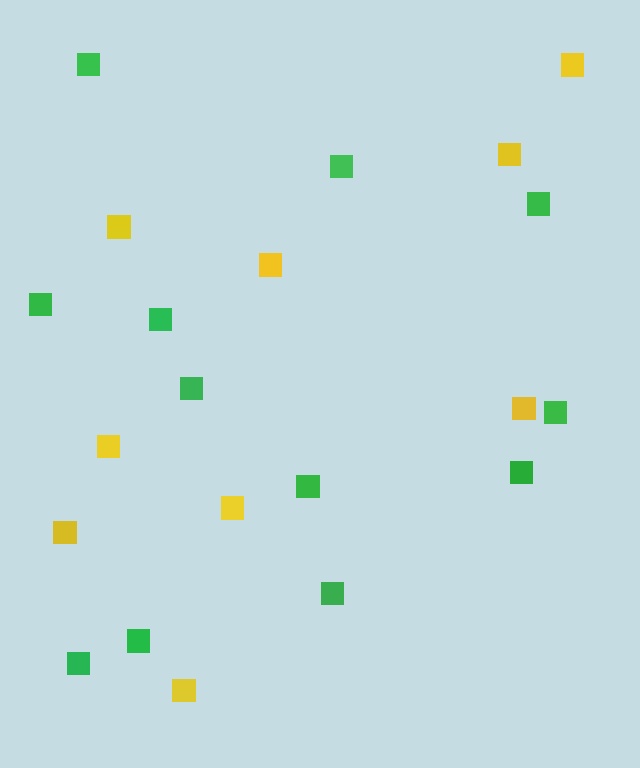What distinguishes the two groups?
There are 2 groups: one group of yellow squares (9) and one group of green squares (12).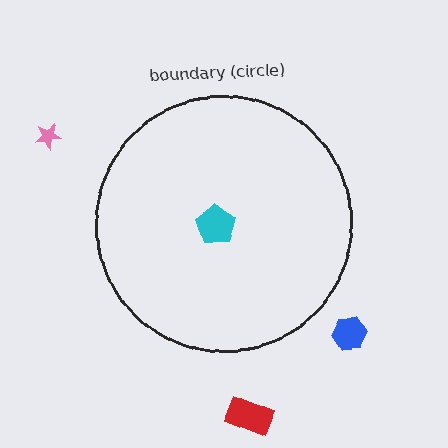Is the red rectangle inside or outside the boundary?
Outside.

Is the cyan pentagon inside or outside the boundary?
Inside.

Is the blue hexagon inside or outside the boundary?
Outside.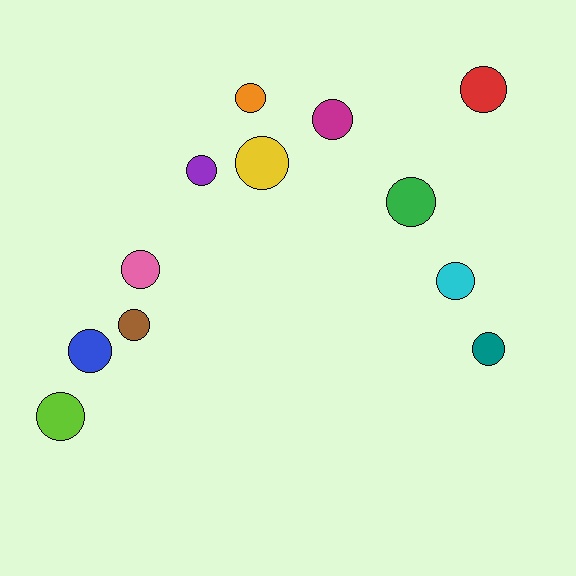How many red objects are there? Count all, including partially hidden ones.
There is 1 red object.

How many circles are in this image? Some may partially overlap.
There are 12 circles.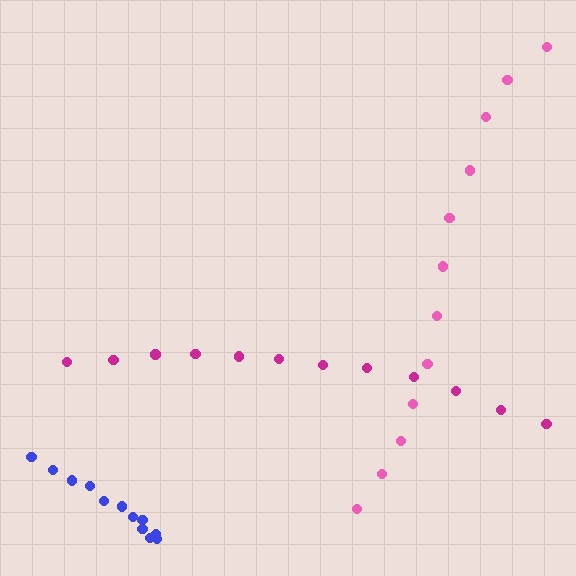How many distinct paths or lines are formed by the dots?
There are 3 distinct paths.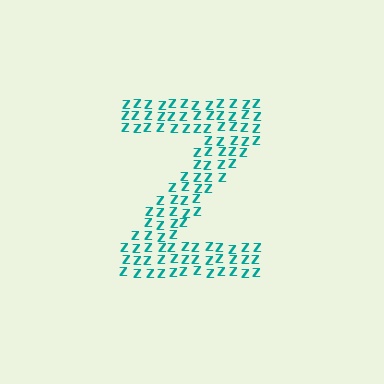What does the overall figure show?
The overall figure shows the letter Z.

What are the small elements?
The small elements are letter Z's.